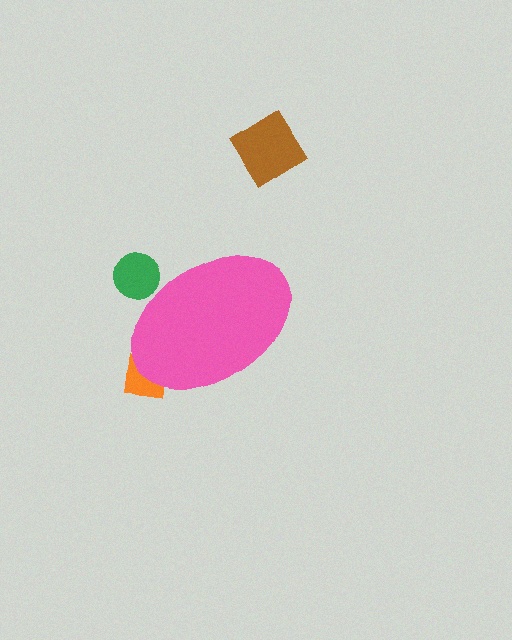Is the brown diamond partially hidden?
No, the brown diamond is fully visible.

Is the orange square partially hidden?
Yes, the orange square is partially hidden behind the pink ellipse.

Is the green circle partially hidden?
Yes, the green circle is partially hidden behind the pink ellipse.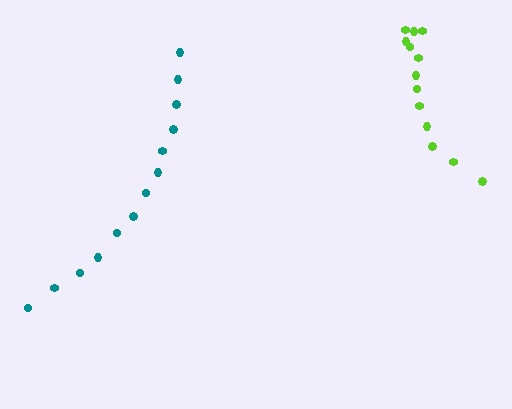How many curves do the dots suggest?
There are 2 distinct paths.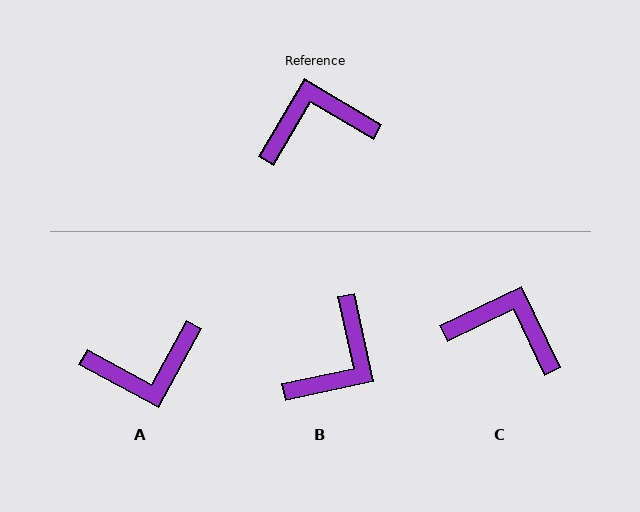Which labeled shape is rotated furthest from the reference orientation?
A, about 178 degrees away.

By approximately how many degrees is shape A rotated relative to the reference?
Approximately 178 degrees clockwise.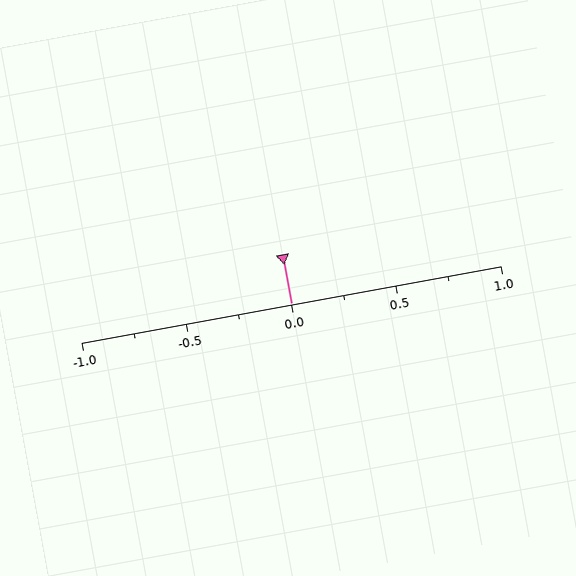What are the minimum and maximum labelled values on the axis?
The axis runs from -1.0 to 1.0.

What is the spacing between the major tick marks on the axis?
The major ticks are spaced 0.5 apart.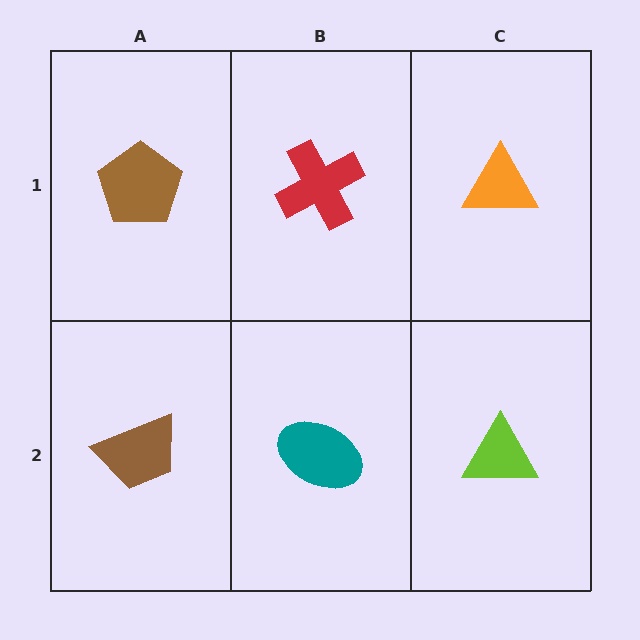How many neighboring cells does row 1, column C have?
2.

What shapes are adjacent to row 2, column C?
An orange triangle (row 1, column C), a teal ellipse (row 2, column B).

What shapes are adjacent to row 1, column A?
A brown trapezoid (row 2, column A), a red cross (row 1, column B).